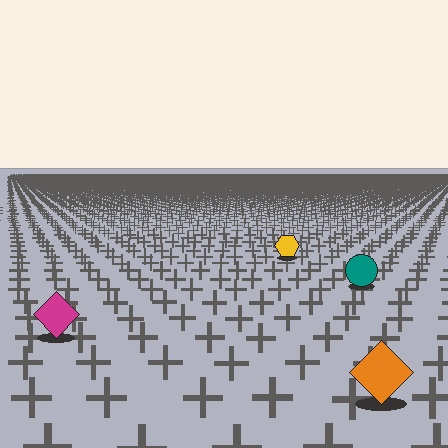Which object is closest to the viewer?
The orange diamond is closest. The texture marks near it are larger and more spread out.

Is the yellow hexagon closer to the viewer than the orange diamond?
No. The orange diamond is closer — you can tell from the texture gradient: the ground texture is coarser near it.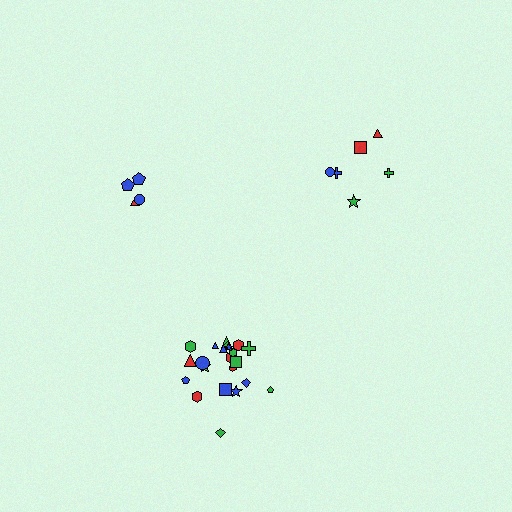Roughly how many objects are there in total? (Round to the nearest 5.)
Roughly 30 objects in total.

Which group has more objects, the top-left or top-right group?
The top-right group.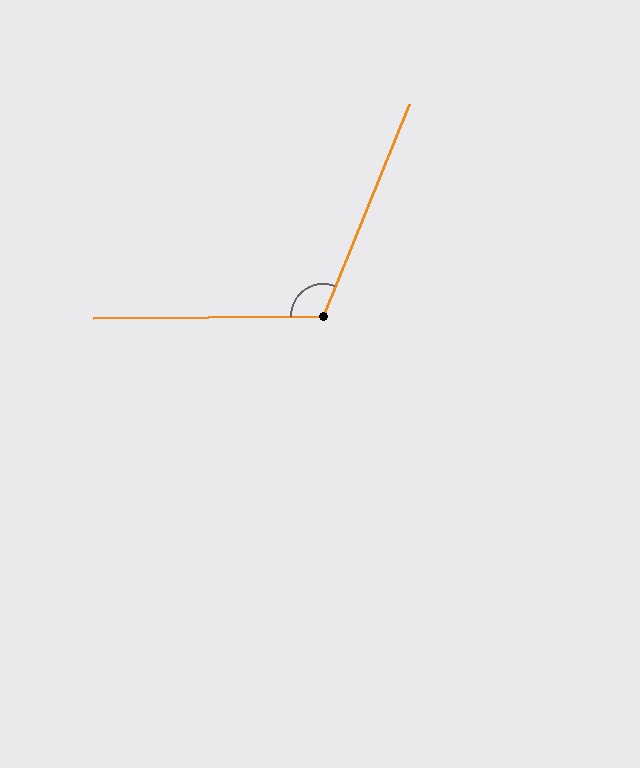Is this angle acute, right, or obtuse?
It is obtuse.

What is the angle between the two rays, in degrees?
Approximately 113 degrees.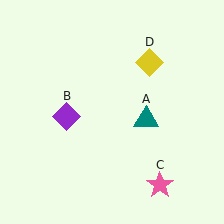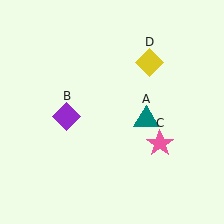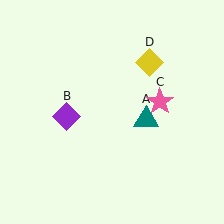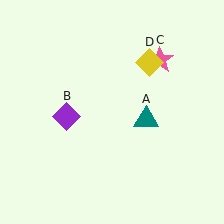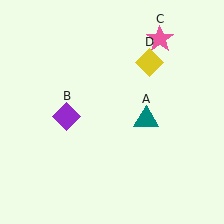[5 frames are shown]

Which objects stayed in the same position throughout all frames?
Teal triangle (object A) and purple diamond (object B) and yellow diamond (object D) remained stationary.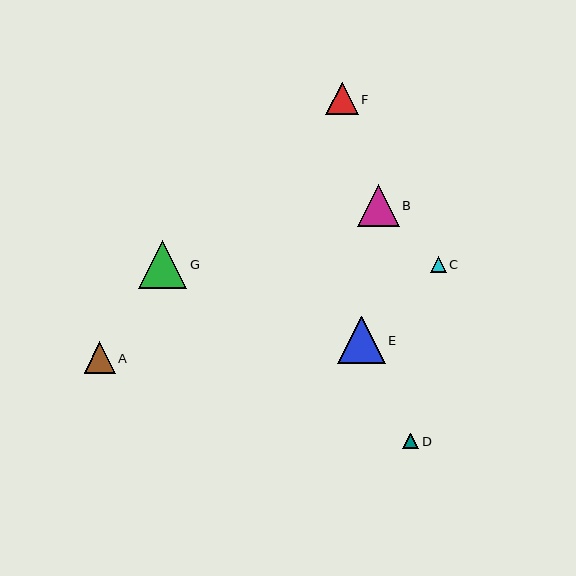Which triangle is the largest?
Triangle G is the largest with a size of approximately 48 pixels.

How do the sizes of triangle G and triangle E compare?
Triangle G and triangle E are approximately the same size.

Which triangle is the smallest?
Triangle C is the smallest with a size of approximately 16 pixels.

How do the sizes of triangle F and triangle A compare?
Triangle F and triangle A are approximately the same size.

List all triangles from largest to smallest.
From largest to smallest: G, E, B, F, A, D, C.